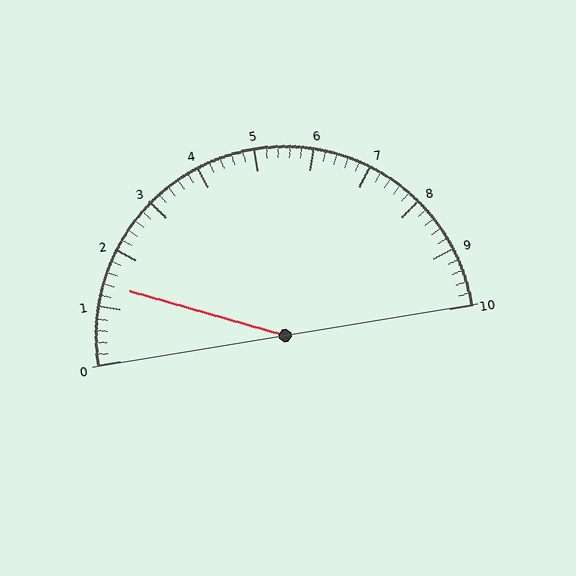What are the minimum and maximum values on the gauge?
The gauge ranges from 0 to 10.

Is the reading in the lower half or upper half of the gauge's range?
The reading is in the lower half of the range (0 to 10).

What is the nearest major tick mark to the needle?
The nearest major tick mark is 1.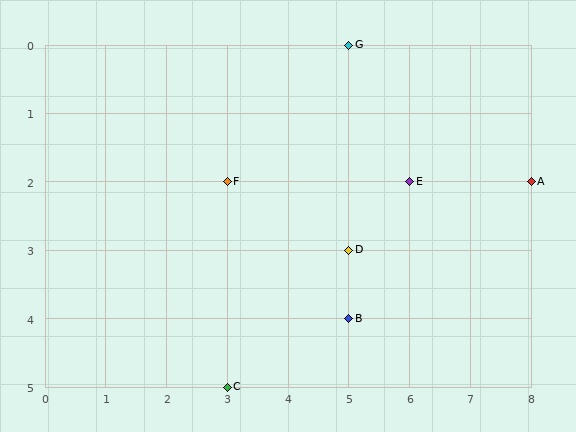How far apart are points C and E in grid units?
Points C and E are 3 columns and 3 rows apart (about 4.2 grid units diagonally).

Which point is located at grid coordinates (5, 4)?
Point B is at (5, 4).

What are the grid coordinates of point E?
Point E is at grid coordinates (6, 2).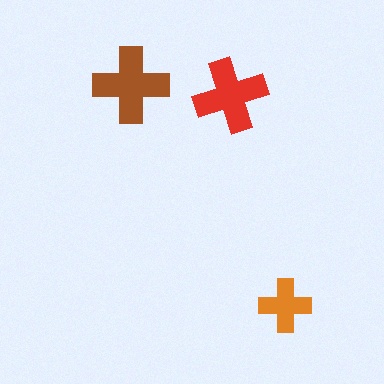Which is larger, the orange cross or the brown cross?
The brown one.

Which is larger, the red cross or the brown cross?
The brown one.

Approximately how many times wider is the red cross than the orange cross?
About 1.5 times wider.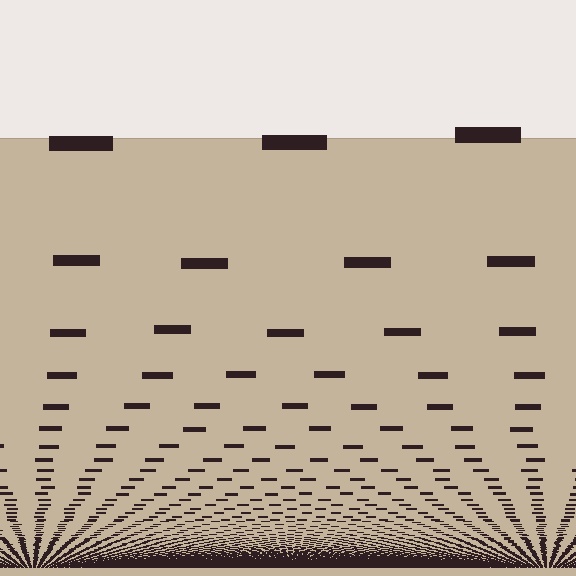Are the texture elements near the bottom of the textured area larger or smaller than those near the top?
Smaller. The gradient is inverted — elements near the bottom are smaller and denser.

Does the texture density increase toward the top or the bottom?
Density increases toward the bottom.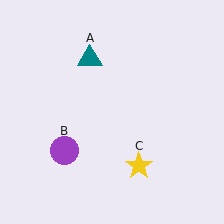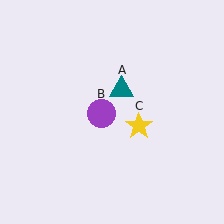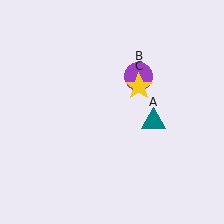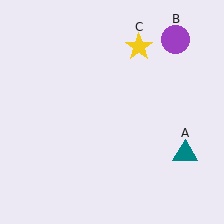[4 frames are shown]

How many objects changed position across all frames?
3 objects changed position: teal triangle (object A), purple circle (object B), yellow star (object C).